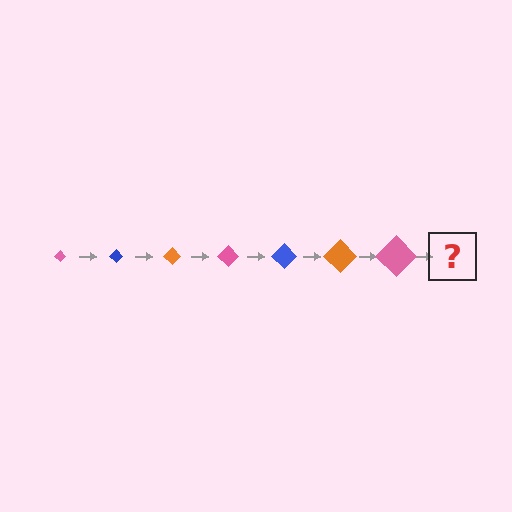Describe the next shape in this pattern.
It should be a blue diamond, larger than the previous one.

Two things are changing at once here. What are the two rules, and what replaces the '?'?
The two rules are that the diamond grows larger each step and the color cycles through pink, blue, and orange. The '?' should be a blue diamond, larger than the previous one.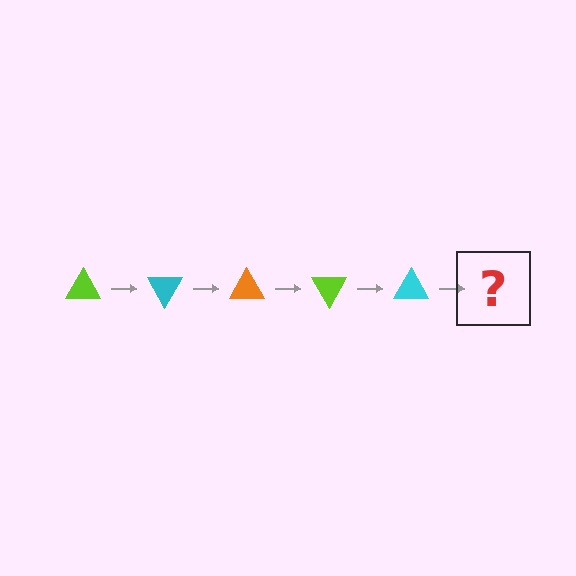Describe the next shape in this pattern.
It should be an orange triangle, rotated 300 degrees from the start.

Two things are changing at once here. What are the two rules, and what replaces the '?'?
The two rules are that it rotates 60 degrees each step and the color cycles through lime, cyan, and orange. The '?' should be an orange triangle, rotated 300 degrees from the start.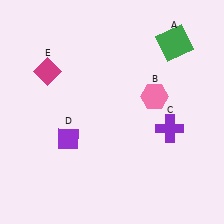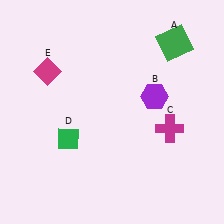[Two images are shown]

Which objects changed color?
B changed from pink to purple. C changed from purple to magenta. D changed from purple to green.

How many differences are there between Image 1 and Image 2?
There are 3 differences between the two images.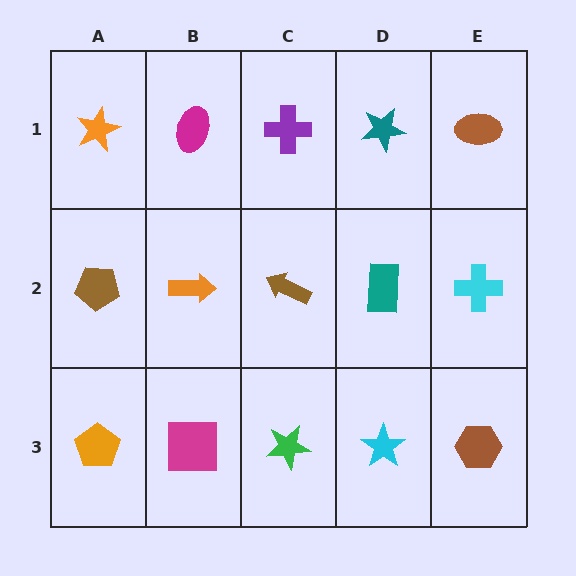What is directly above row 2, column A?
An orange star.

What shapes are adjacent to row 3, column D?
A teal rectangle (row 2, column D), a green star (row 3, column C), a brown hexagon (row 3, column E).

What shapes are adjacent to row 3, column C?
A brown arrow (row 2, column C), a magenta square (row 3, column B), a cyan star (row 3, column D).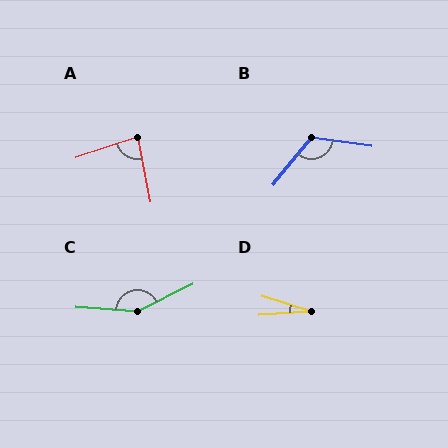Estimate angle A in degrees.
Approximately 82 degrees.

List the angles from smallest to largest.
D (21°), A (82°), B (122°), C (149°).